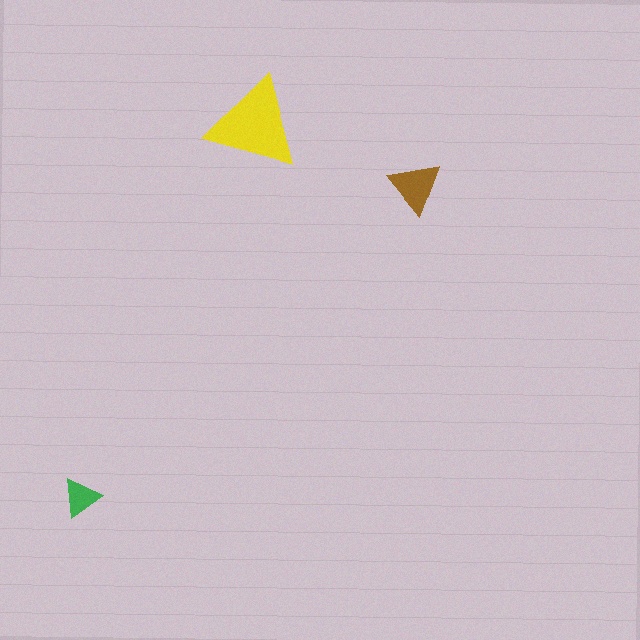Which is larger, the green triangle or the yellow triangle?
The yellow one.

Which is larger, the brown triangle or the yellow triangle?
The yellow one.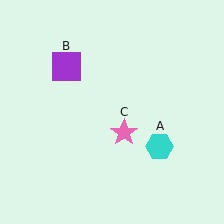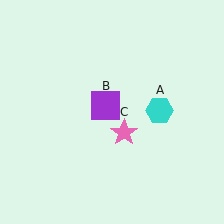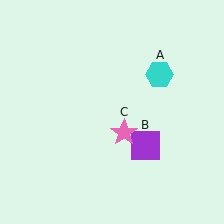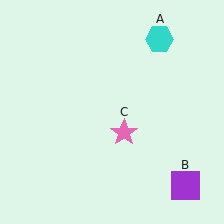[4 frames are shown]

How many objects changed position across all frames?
2 objects changed position: cyan hexagon (object A), purple square (object B).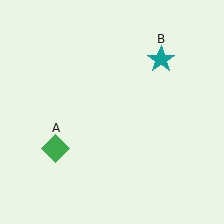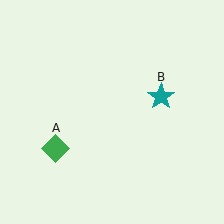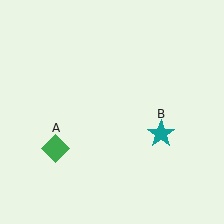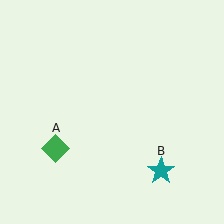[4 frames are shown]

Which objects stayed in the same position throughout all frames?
Green diamond (object A) remained stationary.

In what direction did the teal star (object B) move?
The teal star (object B) moved down.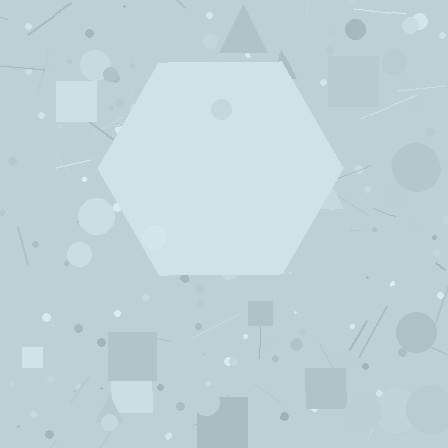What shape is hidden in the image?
A hexagon is hidden in the image.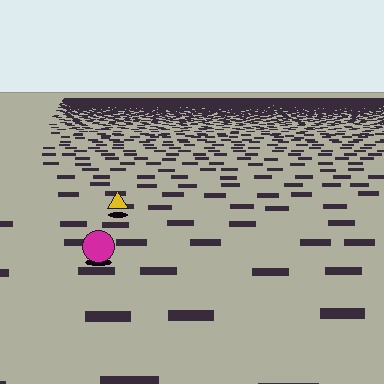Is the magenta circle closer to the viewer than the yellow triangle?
Yes. The magenta circle is closer — you can tell from the texture gradient: the ground texture is coarser near it.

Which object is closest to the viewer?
The magenta circle is closest. The texture marks near it are larger and more spread out.